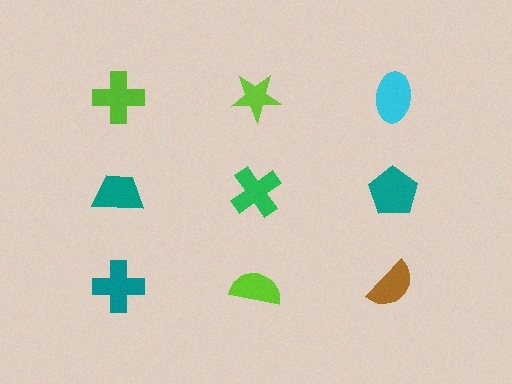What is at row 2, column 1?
A teal trapezoid.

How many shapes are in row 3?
3 shapes.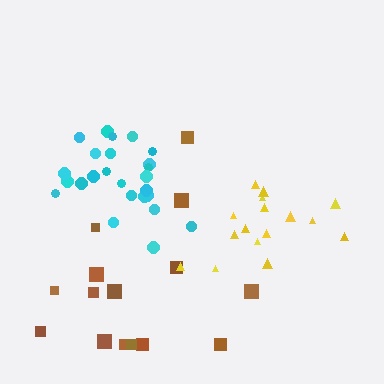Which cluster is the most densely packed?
Cyan.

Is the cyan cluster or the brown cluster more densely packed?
Cyan.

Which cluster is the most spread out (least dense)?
Brown.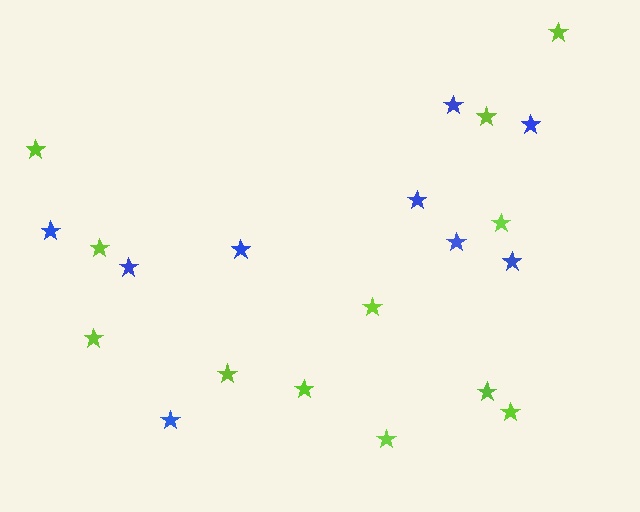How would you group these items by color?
There are 2 groups: one group of blue stars (9) and one group of lime stars (12).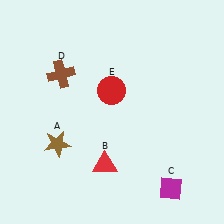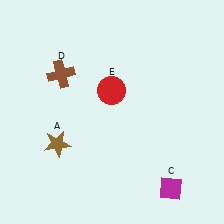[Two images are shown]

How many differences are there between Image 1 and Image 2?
There is 1 difference between the two images.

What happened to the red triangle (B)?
The red triangle (B) was removed in Image 2. It was in the bottom-left area of Image 1.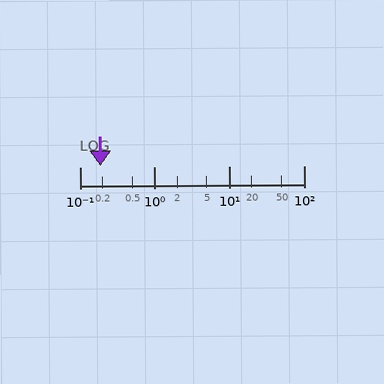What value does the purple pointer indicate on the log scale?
The pointer indicates approximately 0.19.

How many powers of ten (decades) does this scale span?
The scale spans 3 decades, from 0.1 to 100.